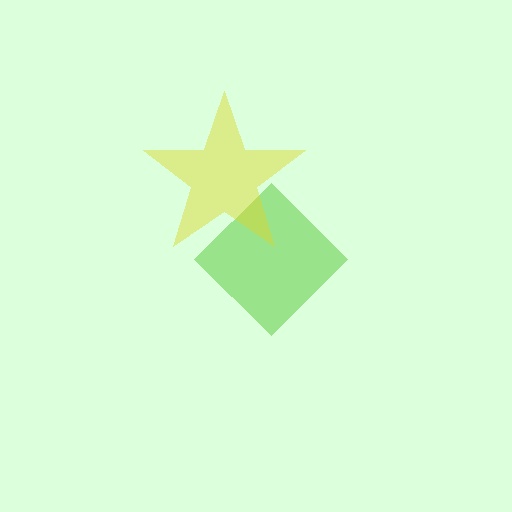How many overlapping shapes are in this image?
There are 2 overlapping shapes in the image.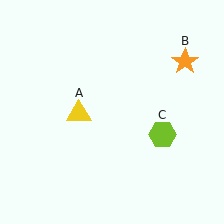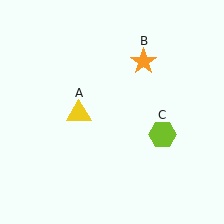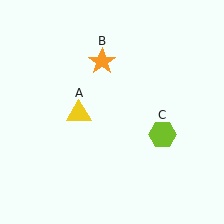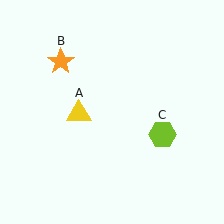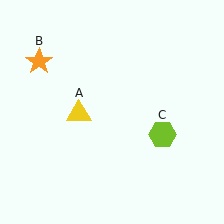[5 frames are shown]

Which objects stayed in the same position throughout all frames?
Yellow triangle (object A) and lime hexagon (object C) remained stationary.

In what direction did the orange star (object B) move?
The orange star (object B) moved left.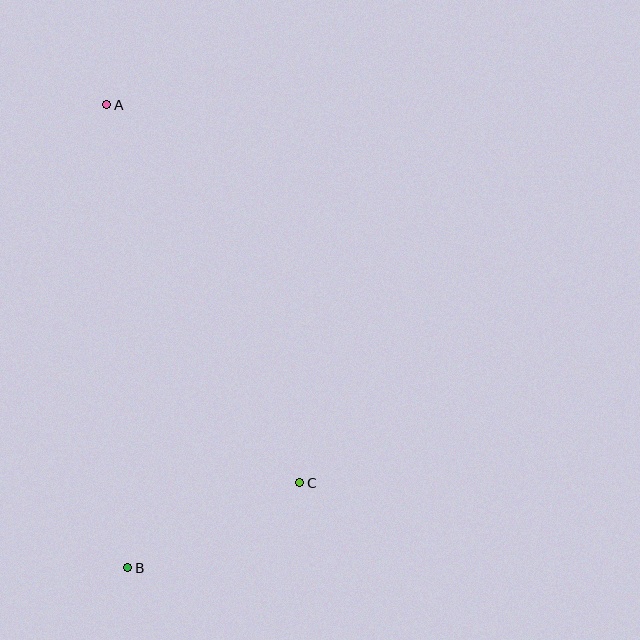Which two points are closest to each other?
Points B and C are closest to each other.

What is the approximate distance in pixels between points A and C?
The distance between A and C is approximately 425 pixels.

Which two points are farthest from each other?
Points A and B are farthest from each other.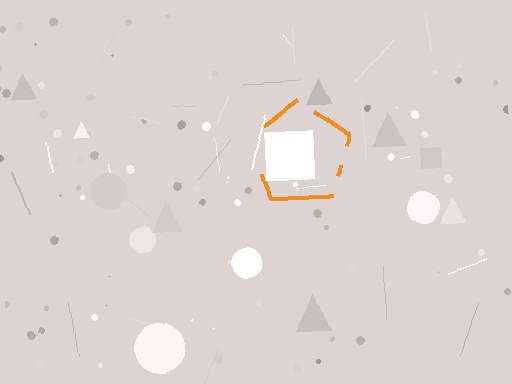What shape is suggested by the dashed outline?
The dashed outline suggests a pentagon.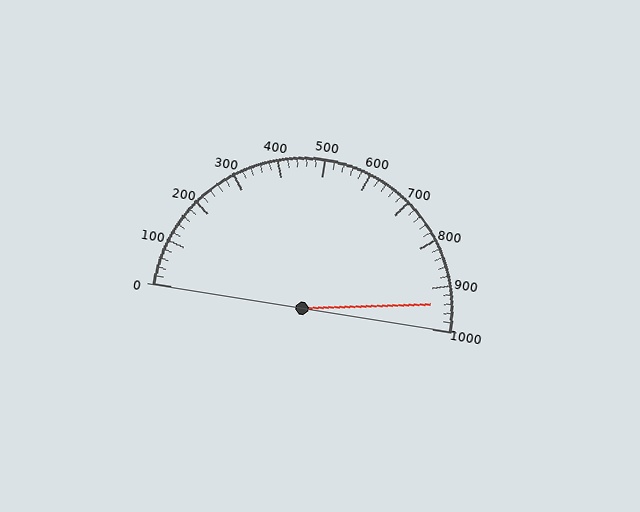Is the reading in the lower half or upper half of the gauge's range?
The reading is in the upper half of the range (0 to 1000).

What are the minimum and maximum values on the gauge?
The gauge ranges from 0 to 1000.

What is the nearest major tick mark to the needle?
The nearest major tick mark is 900.